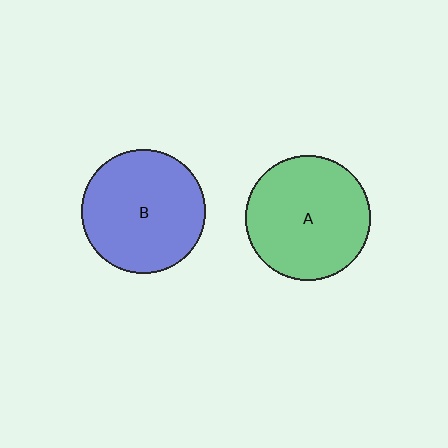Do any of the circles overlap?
No, none of the circles overlap.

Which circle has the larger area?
Circle A (green).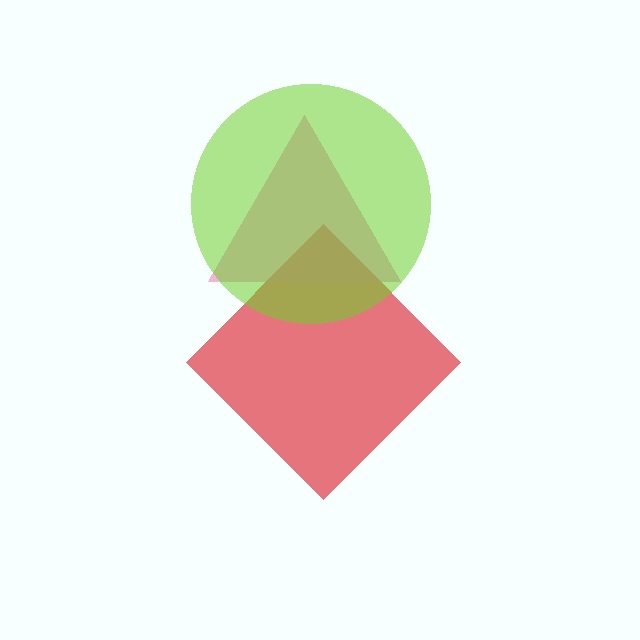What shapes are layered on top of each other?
The layered shapes are: a red diamond, a pink triangle, a lime circle.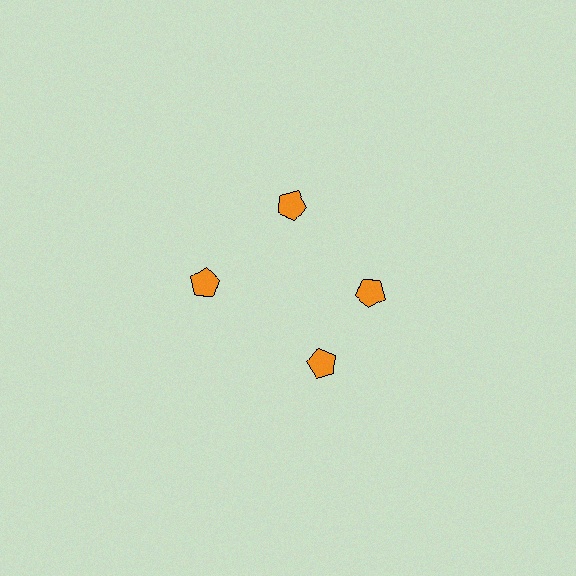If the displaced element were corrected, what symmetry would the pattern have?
It would have 4-fold rotational symmetry — the pattern would map onto itself every 90 degrees.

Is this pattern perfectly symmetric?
No. The 4 orange pentagons are arranged in a ring, but one element near the 6 o'clock position is rotated out of alignment along the ring, breaking the 4-fold rotational symmetry.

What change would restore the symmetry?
The symmetry would be restored by rotating it back into even spacing with its neighbors so that all 4 pentagons sit at equal angles and equal distance from the center.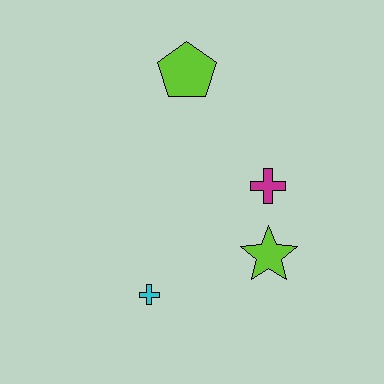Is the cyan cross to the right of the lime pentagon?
No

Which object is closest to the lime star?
The magenta cross is closest to the lime star.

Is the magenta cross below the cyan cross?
No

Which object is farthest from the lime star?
The lime pentagon is farthest from the lime star.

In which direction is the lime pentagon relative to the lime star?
The lime pentagon is above the lime star.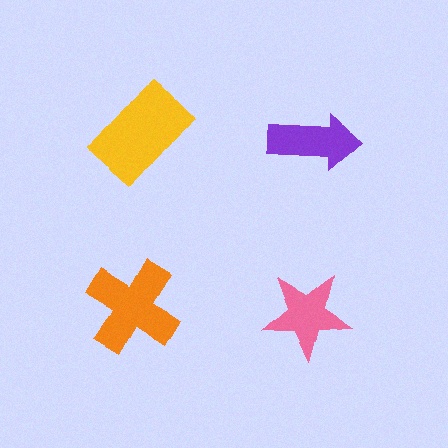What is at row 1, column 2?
A purple arrow.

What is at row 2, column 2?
A pink star.